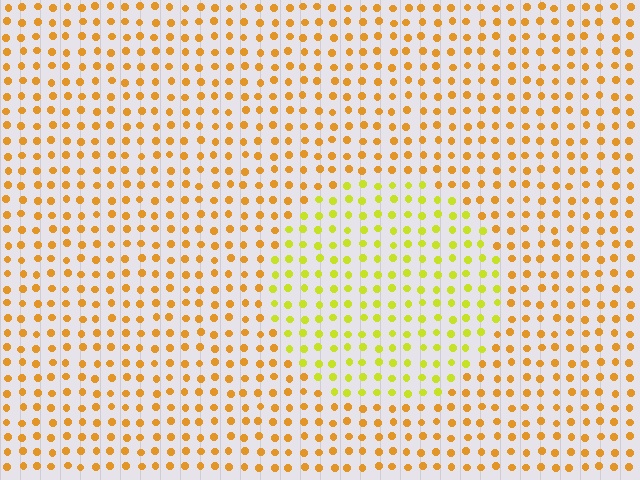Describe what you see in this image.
The image is filled with small orange elements in a uniform arrangement. A circle-shaped region is visible where the elements are tinted to a slightly different hue, forming a subtle color boundary.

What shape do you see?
I see a circle.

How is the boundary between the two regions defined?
The boundary is defined purely by a slight shift in hue (about 34 degrees). Spacing, size, and orientation are identical on both sides.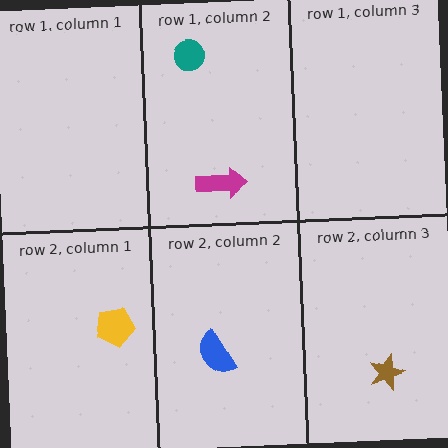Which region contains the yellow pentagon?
The row 2, column 1 region.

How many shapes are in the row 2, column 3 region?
1.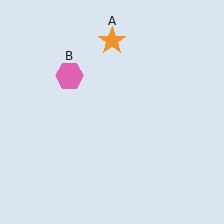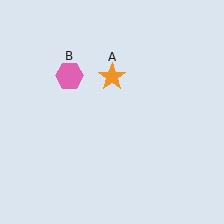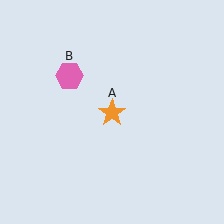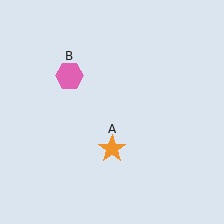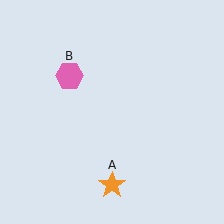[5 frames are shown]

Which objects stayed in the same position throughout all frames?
Pink hexagon (object B) remained stationary.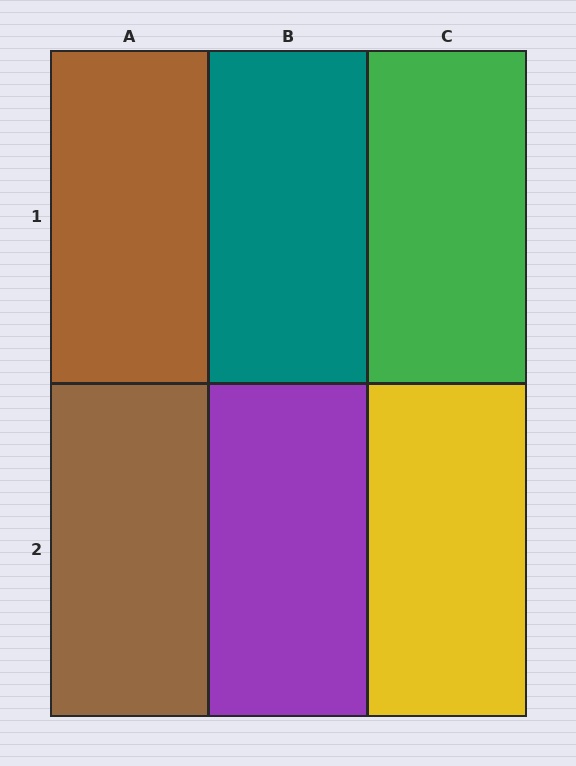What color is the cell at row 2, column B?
Purple.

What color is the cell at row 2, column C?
Yellow.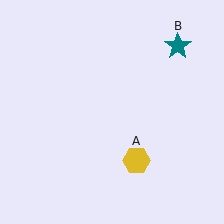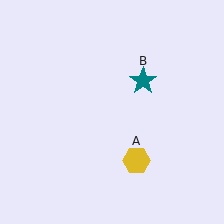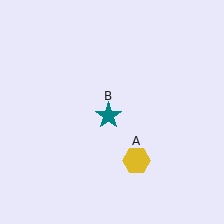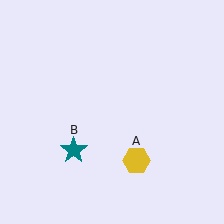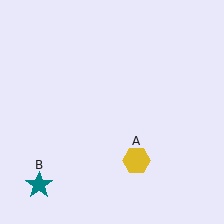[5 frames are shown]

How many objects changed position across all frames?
1 object changed position: teal star (object B).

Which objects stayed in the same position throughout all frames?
Yellow hexagon (object A) remained stationary.